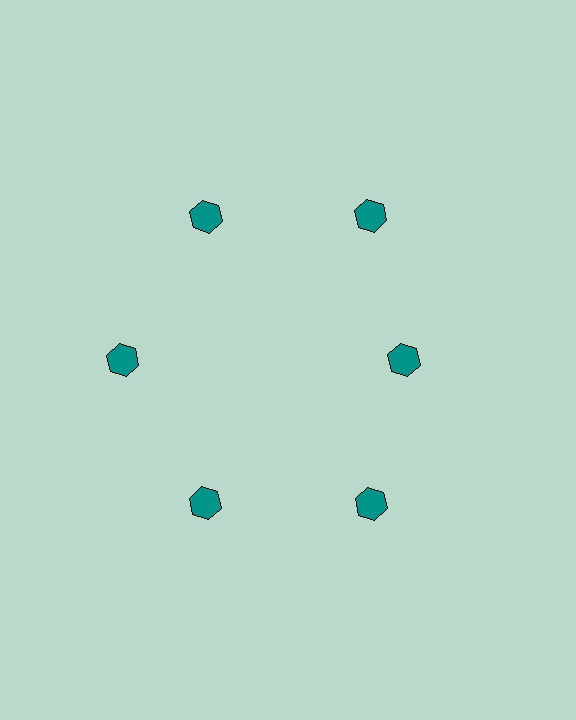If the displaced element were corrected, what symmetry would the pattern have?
It would have 6-fold rotational symmetry — the pattern would map onto itself every 60 degrees.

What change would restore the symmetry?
The symmetry would be restored by moving it outward, back onto the ring so that all 6 hexagons sit at equal angles and equal distance from the center.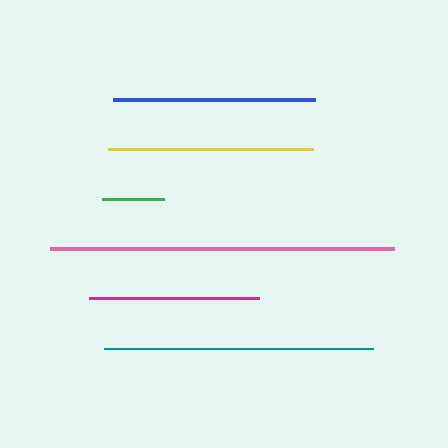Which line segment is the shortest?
The green line is the shortest at approximately 63 pixels.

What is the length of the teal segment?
The teal segment is approximately 269 pixels long.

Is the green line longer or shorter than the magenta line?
The magenta line is longer than the green line.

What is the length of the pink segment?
The pink segment is approximately 344 pixels long.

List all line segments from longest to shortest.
From longest to shortest: pink, teal, yellow, blue, magenta, green.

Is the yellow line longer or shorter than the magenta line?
The yellow line is longer than the magenta line.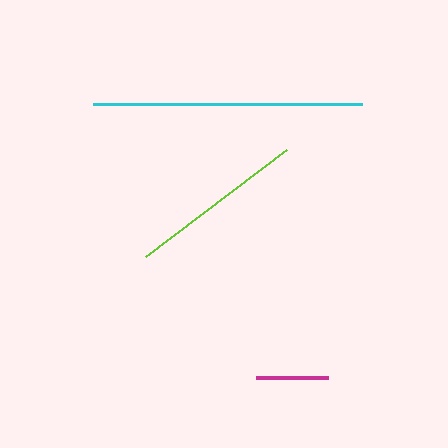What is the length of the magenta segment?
The magenta segment is approximately 72 pixels long.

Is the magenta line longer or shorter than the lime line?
The lime line is longer than the magenta line.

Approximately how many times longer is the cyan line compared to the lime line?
The cyan line is approximately 1.5 times the length of the lime line.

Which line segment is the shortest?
The magenta line is the shortest at approximately 72 pixels.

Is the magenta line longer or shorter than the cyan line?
The cyan line is longer than the magenta line.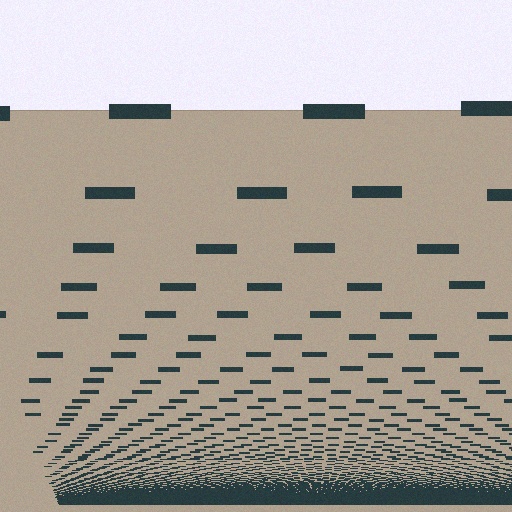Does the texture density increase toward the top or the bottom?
Density increases toward the bottom.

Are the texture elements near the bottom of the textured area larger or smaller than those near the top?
Smaller. The gradient is inverted — elements near the bottom are smaller and denser.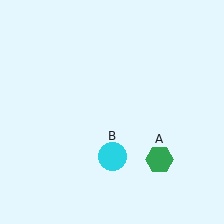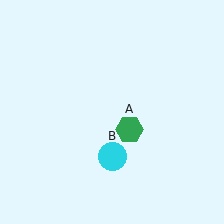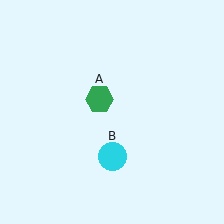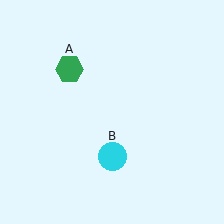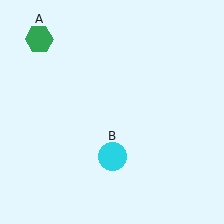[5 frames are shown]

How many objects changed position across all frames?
1 object changed position: green hexagon (object A).